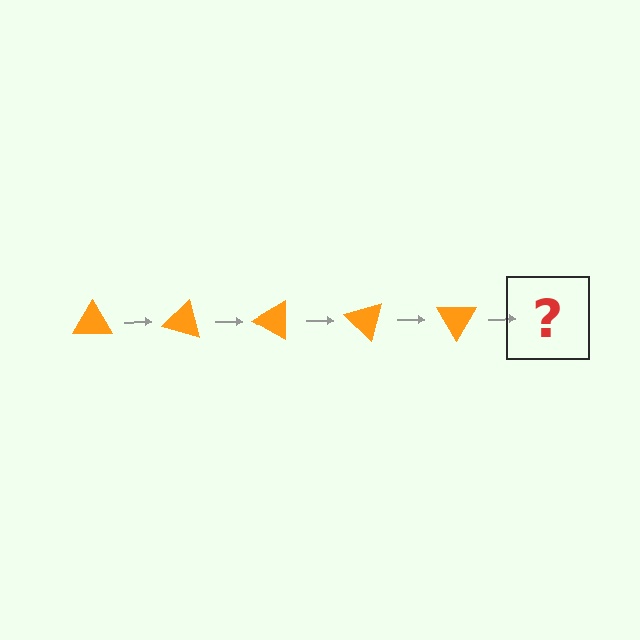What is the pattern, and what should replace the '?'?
The pattern is that the triangle rotates 15 degrees each step. The '?' should be an orange triangle rotated 75 degrees.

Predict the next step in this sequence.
The next step is an orange triangle rotated 75 degrees.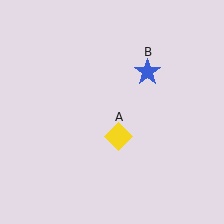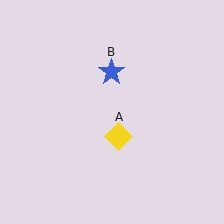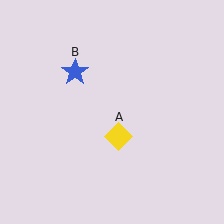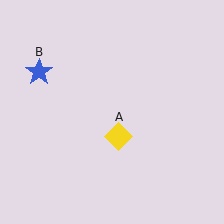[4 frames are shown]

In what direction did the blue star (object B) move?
The blue star (object B) moved left.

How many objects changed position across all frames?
1 object changed position: blue star (object B).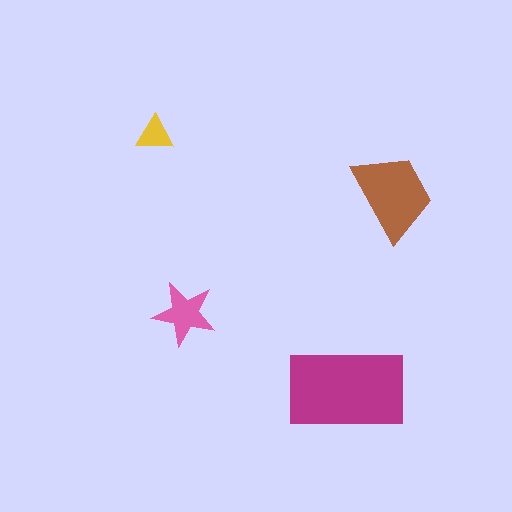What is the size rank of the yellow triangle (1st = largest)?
4th.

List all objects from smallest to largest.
The yellow triangle, the pink star, the brown trapezoid, the magenta rectangle.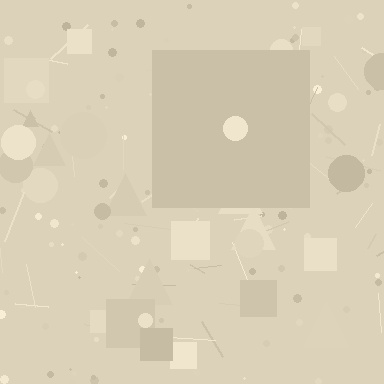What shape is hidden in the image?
A square is hidden in the image.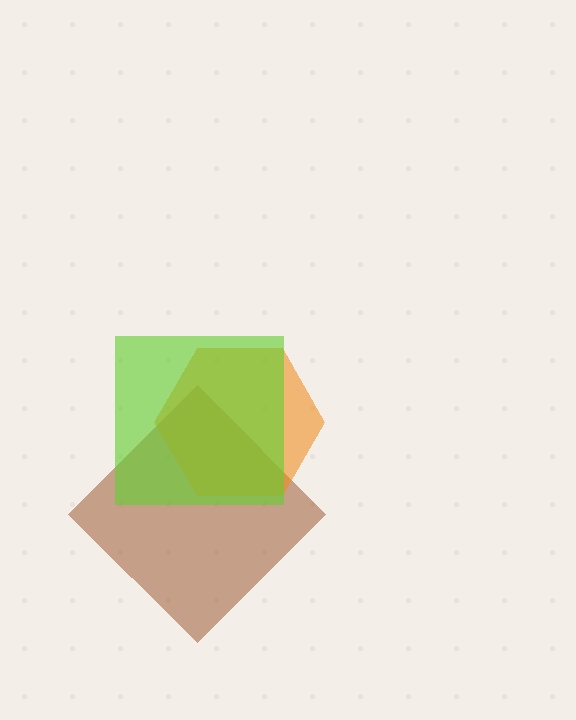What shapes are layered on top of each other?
The layered shapes are: a brown diamond, an orange hexagon, a lime square.